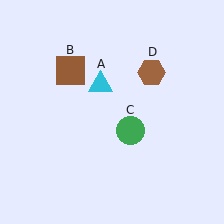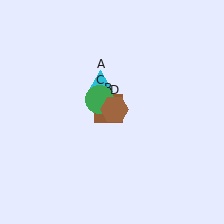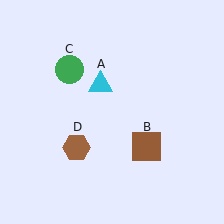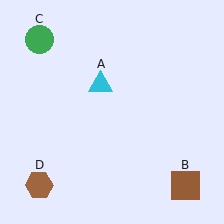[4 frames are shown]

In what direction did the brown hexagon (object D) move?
The brown hexagon (object D) moved down and to the left.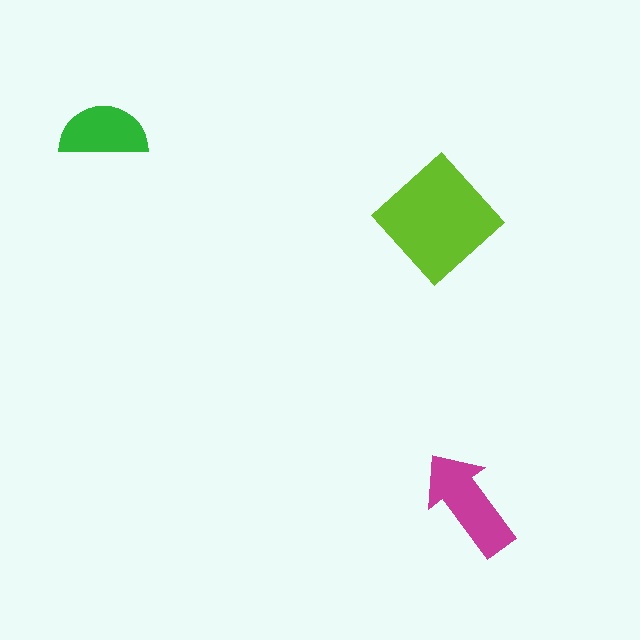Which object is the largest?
The lime diamond.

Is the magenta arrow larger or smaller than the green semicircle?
Larger.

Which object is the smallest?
The green semicircle.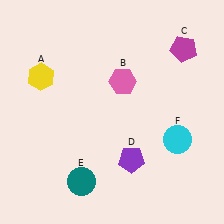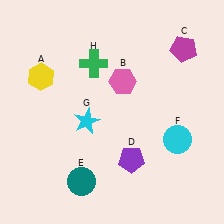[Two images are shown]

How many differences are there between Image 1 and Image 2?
There are 2 differences between the two images.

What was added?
A cyan star (G), a green cross (H) were added in Image 2.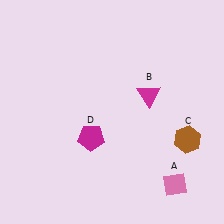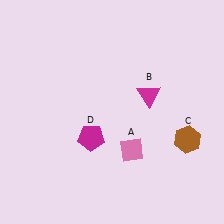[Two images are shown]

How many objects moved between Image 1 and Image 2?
1 object moved between the two images.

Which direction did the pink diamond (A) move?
The pink diamond (A) moved left.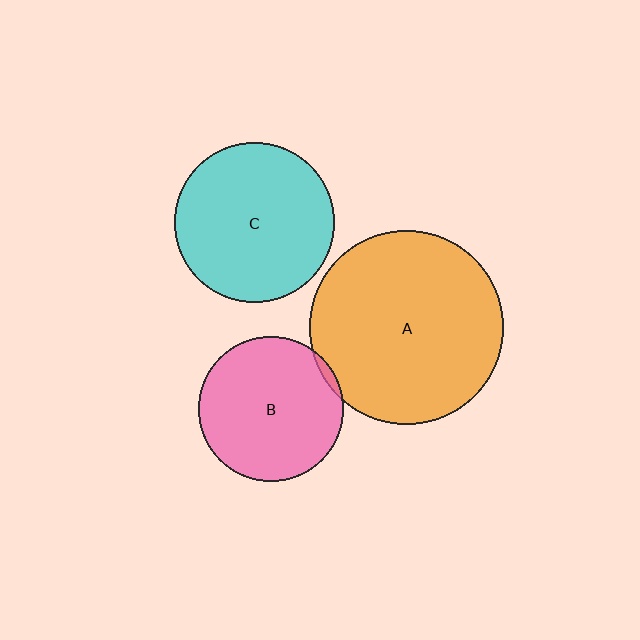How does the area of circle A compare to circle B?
Approximately 1.8 times.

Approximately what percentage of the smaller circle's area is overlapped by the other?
Approximately 5%.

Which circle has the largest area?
Circle A (orange).